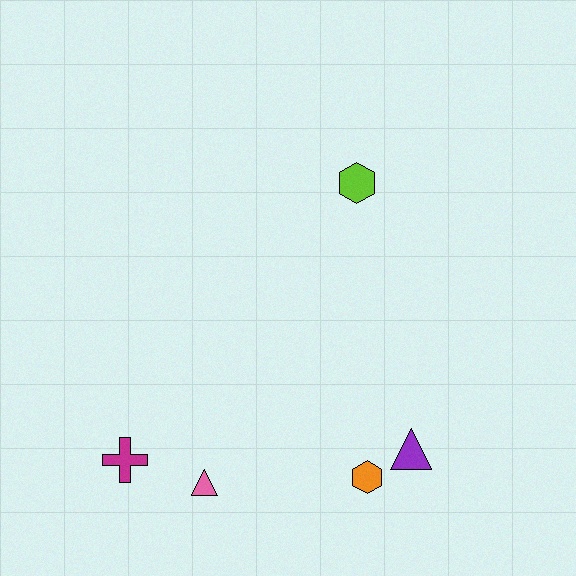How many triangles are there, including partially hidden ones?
There are 2 triangles.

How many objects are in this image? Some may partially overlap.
There are 5 objects.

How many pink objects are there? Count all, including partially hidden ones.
There is 1 pink object.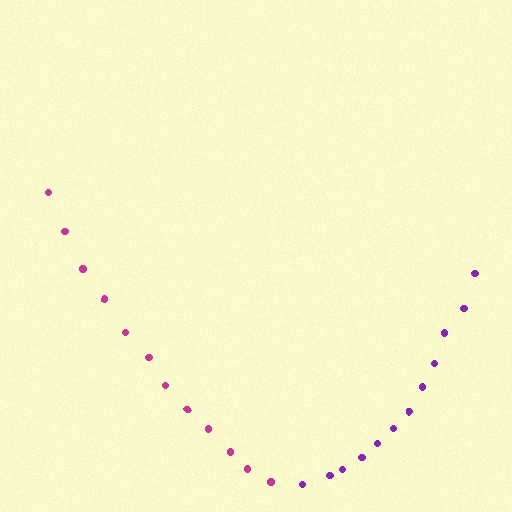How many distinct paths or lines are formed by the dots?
There are 2 distinct paths.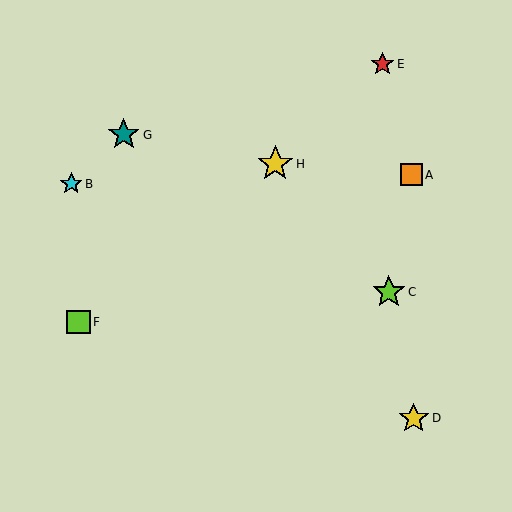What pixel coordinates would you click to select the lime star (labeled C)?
Click at (389, 292) to select the lime star C.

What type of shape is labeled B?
Shape B is a cyan star.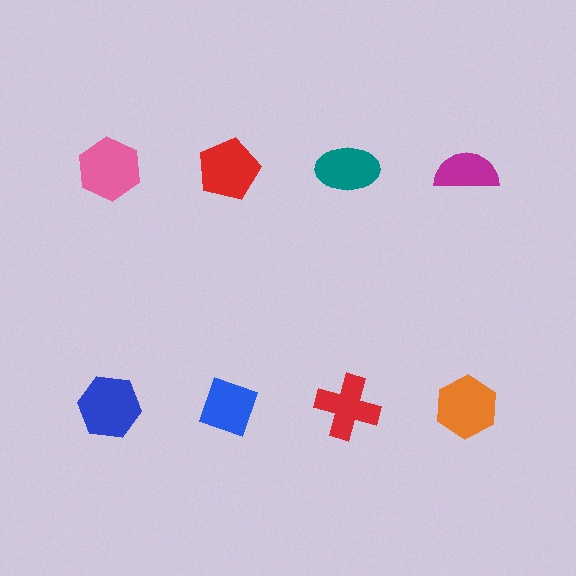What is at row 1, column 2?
A red pentagon.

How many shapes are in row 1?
4 shapes.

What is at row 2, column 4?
An orange hexagon.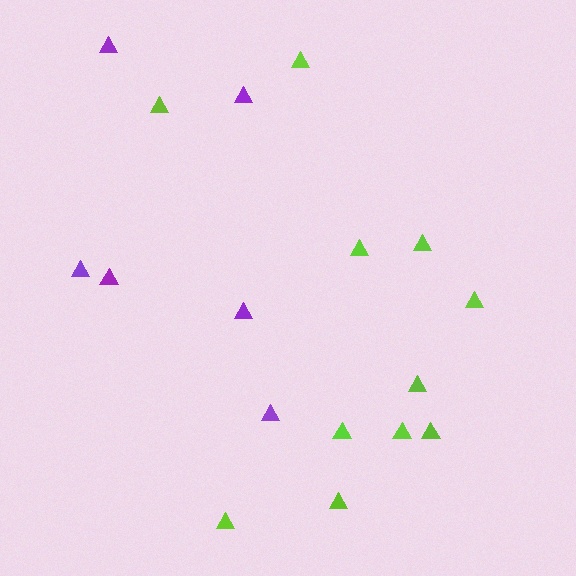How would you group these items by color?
There are 2 groups: one group of lime triangles (11) and one group of purple triangles (6).